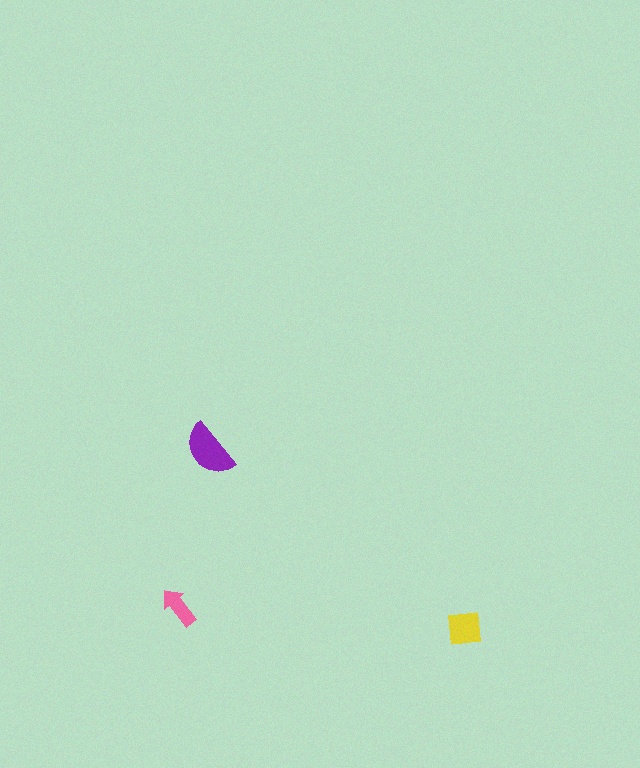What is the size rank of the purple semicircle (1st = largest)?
1st.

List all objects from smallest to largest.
The pink arrow, the yellow square, the purple semicircle.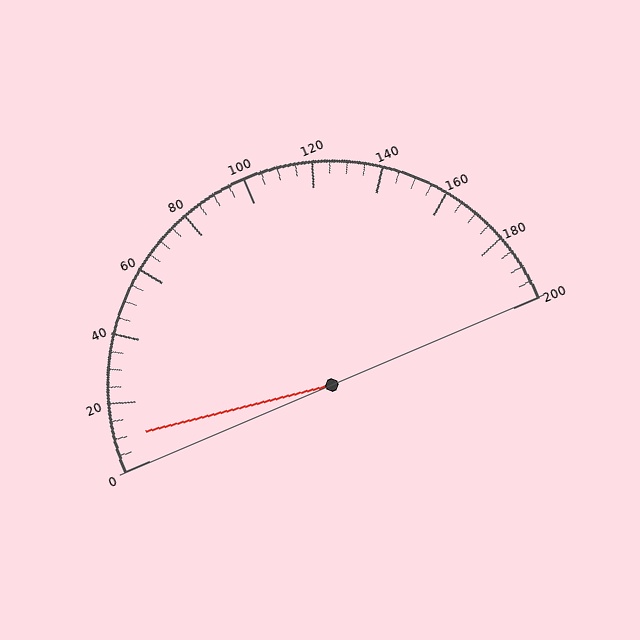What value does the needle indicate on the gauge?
The needle indicates approximately 10.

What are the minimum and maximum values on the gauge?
The gauge ranges from 0 to 200.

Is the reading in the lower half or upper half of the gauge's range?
The reading is in the lower half of the range (0 to 200).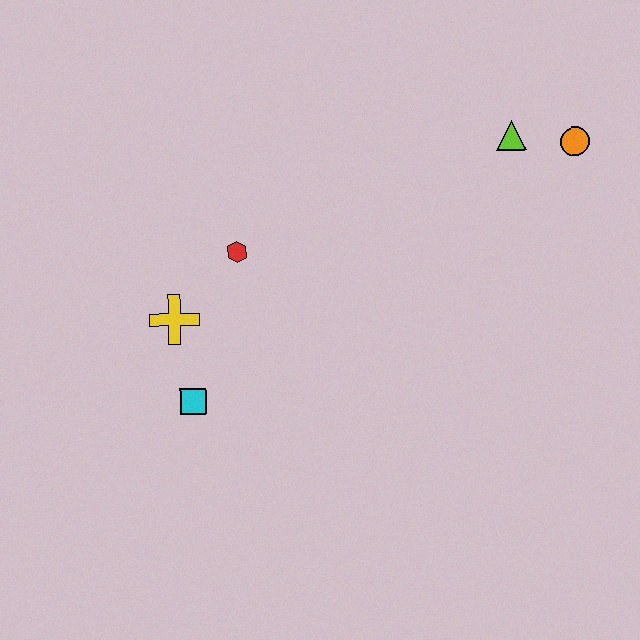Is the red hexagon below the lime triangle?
Yes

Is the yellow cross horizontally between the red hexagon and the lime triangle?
No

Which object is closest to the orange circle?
The lime triangle is closest to the orange circle.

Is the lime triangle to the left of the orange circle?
Yes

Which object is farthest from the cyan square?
The orange circle is farthest from the cyan square.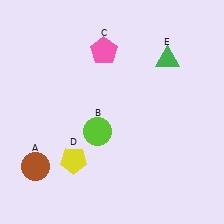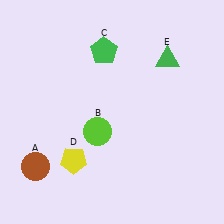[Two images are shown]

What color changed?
The pentagon (C) changed from pink in Image 1 to green in Image 2.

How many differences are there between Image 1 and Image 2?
There is 1 difference between the two images.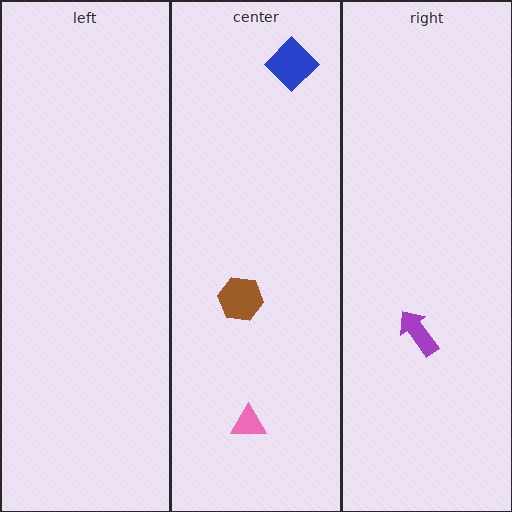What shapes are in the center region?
The blue diamond, the brown hexagon, the pink triangle.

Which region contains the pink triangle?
The center region.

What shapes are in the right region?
The purple arrow.